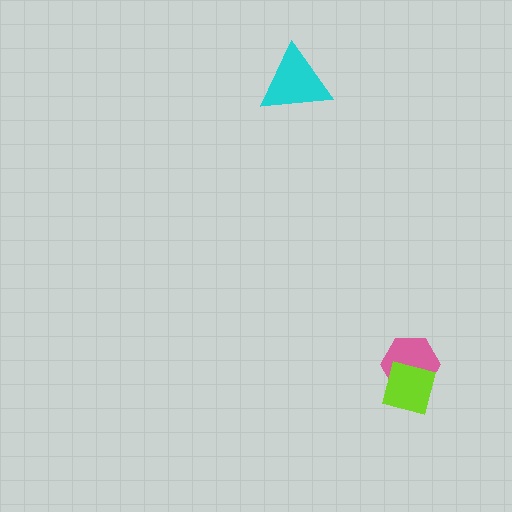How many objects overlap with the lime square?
1 object overlaps with the lime square.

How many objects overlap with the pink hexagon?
1 object overlaps with the pink hexagon.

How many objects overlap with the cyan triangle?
0 objects overlap with the cyan triangle.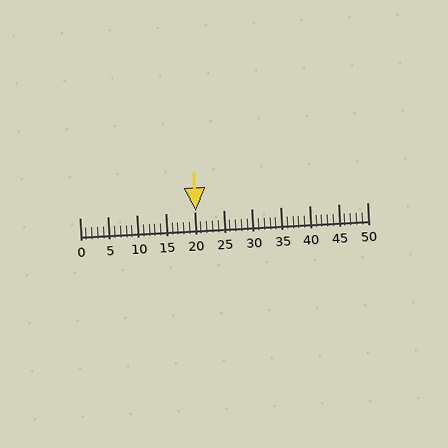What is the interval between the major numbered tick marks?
The major tick marks are spaced 5 units apart.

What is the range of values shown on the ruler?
The ruler shows values from 0 to 50.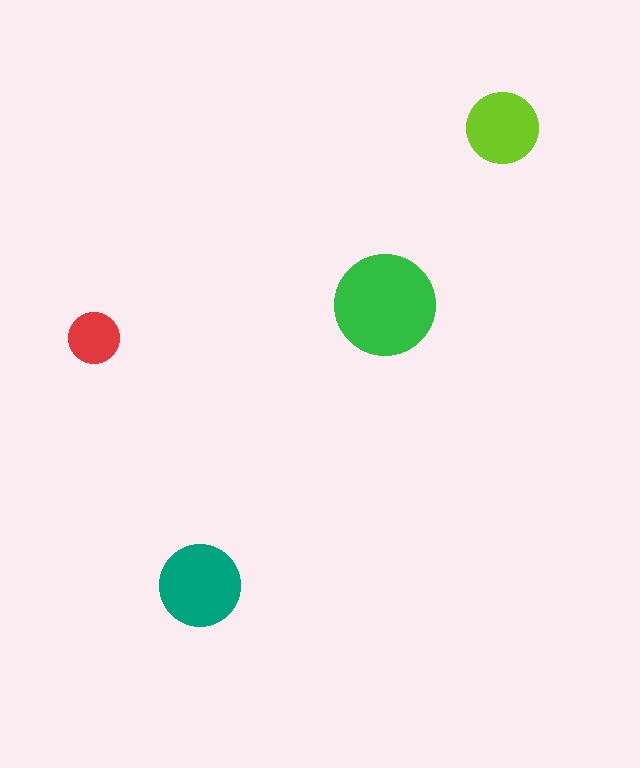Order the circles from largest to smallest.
the green one, the teal one, the lime one, the red one.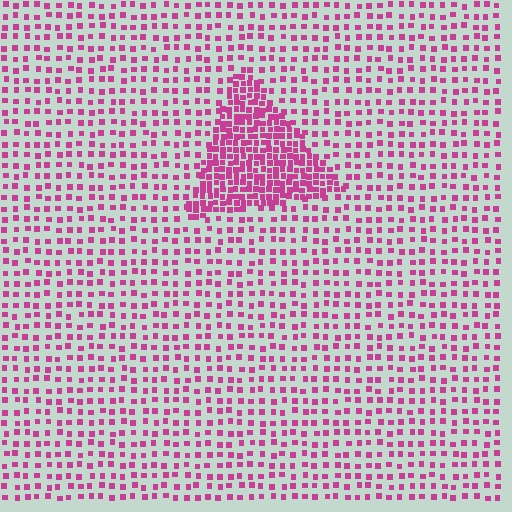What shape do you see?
I see a triangle.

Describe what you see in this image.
The image contains small magenta elements arranged at two different densities. A triangle-shaped region is visible where the elements are more densely packed than the surrounding area.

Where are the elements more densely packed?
The elements are more densely packed inside the triangle boundary.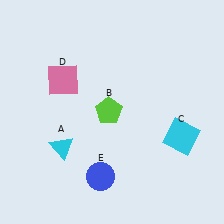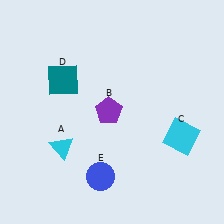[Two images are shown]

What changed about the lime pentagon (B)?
In Image 1, B is lime. In Image 2, it changed to purple.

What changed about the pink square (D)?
In Image 1, D is pink. In Image 2, it changed to teal.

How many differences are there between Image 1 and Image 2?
There are 2 differences between the two images.